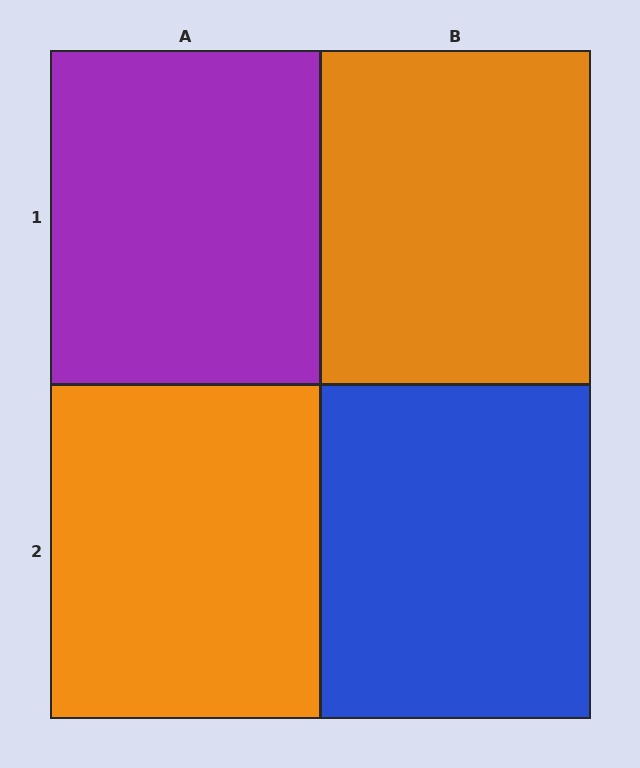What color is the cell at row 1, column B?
Orange.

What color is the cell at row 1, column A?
Purple.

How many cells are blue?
1 cell is blue.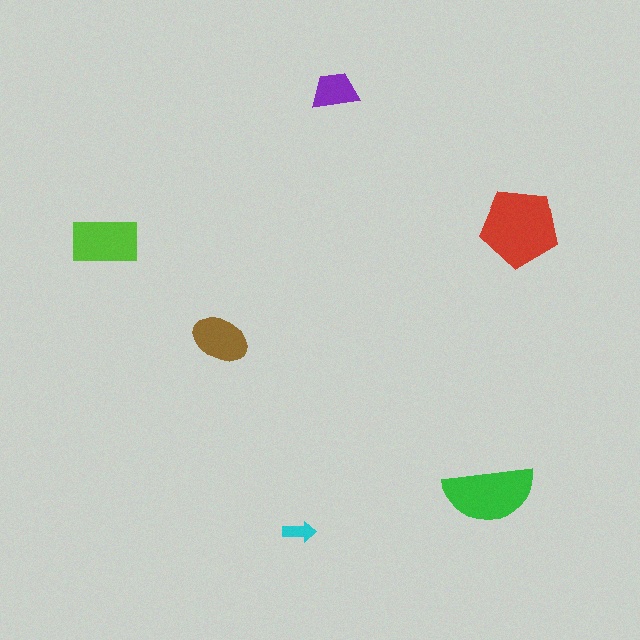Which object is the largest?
The red pentagon.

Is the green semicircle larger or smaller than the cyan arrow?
Larger.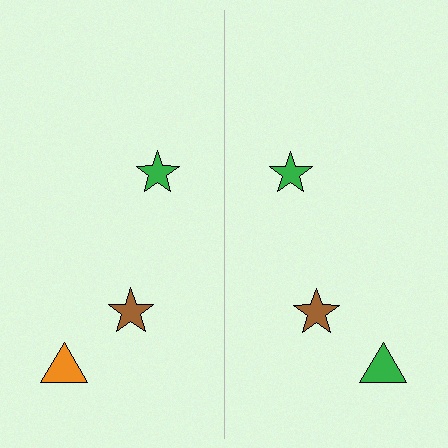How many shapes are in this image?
There are 6 shapes in this image.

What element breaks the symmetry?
The green triangle on the right side breaks the symmetry — its mirror counterpart is orange.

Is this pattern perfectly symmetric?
No, the pattern is not perfectly symmetric. The green triangle on the right side breaks the symmetry — its mirror counterpart is orange.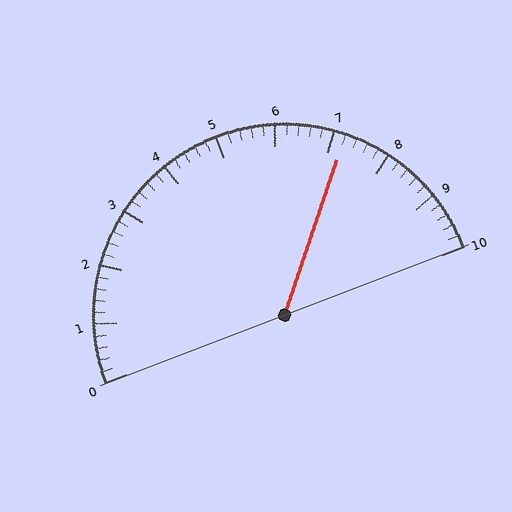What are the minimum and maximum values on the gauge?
The gauge ranges from 0 to 10.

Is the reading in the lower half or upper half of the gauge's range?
The reading is in the upper half of the range (0 to 10).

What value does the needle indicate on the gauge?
The needle indicates approximately 7.2.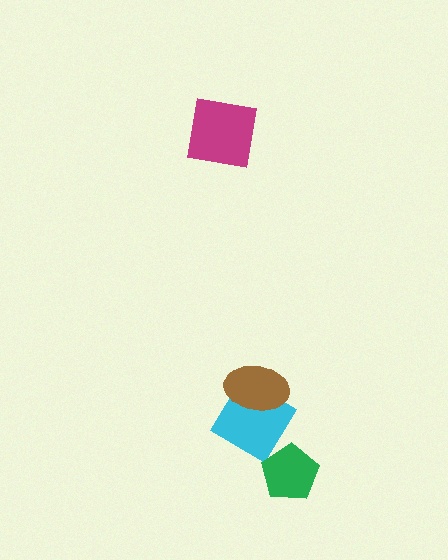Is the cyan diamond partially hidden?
Yes, it is partially covered by another shape.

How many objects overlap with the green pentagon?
1 object overlaps with the green pentagon.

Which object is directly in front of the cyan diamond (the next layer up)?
The green pentagon is directly in front of the cyan diamond.